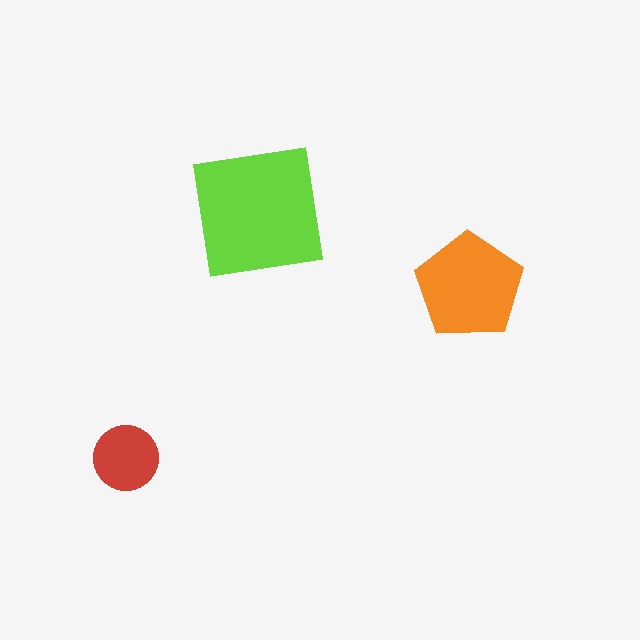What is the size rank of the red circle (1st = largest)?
3rd.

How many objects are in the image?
There are 3 objects in the image.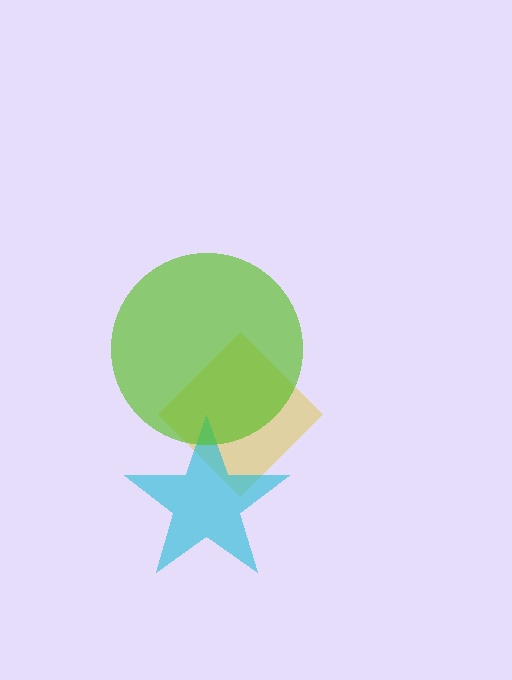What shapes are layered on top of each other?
The layered shapes are: a yellow diamond, a cyan star, a lime circle.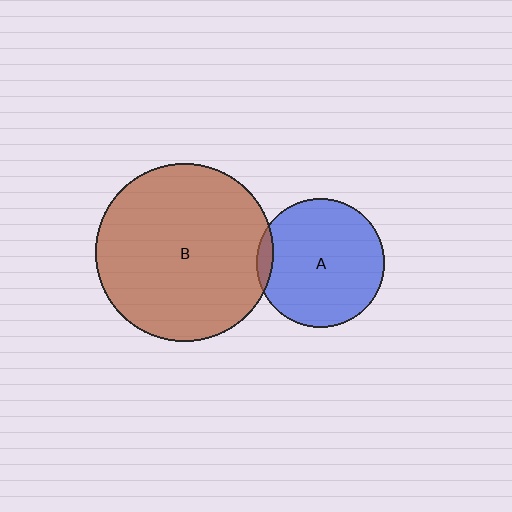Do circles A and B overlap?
Yes.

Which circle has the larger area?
Circle B (brown).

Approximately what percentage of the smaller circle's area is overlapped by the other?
Approximately 5%.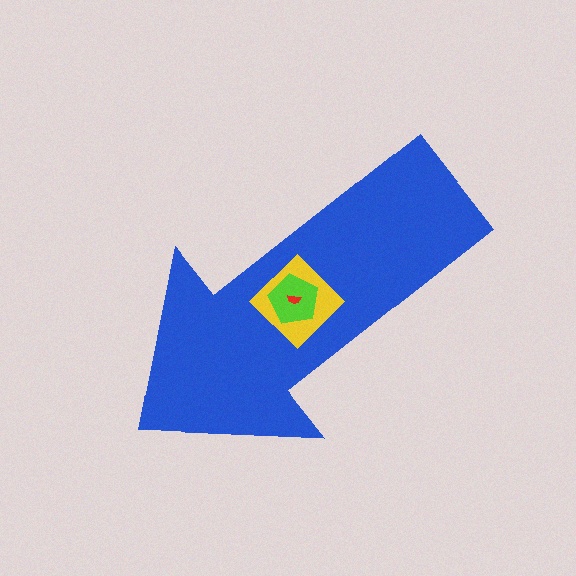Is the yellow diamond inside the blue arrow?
Yes.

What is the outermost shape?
The blue arrow.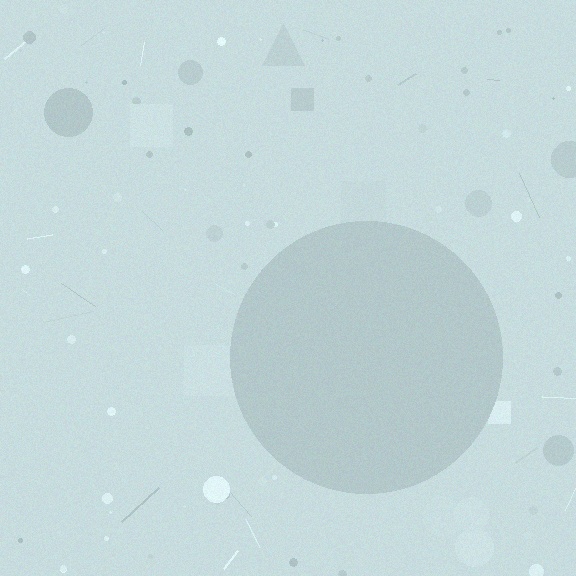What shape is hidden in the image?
A circle is hidden in the image.